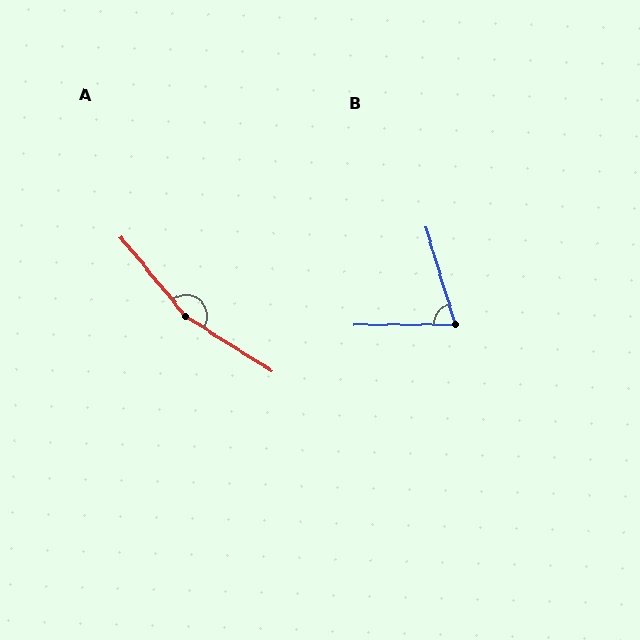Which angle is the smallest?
B, at approximately 74 degrees.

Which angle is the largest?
A, at approximately 162 degrees.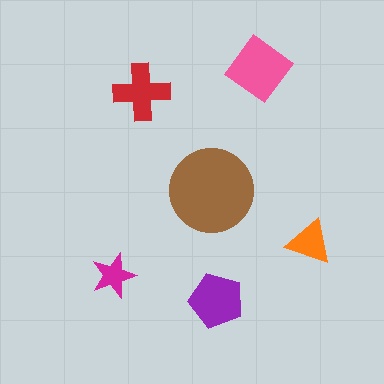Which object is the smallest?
The magenta star.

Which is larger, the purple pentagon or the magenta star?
The purple pentagon.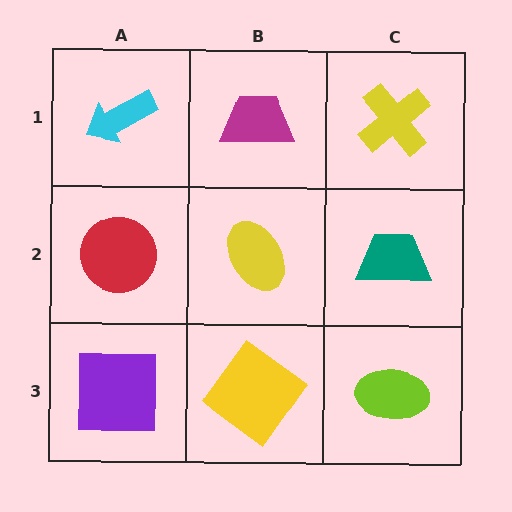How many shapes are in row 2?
3 shapes.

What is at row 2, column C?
A teal trapezoid.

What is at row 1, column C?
A yellow cross.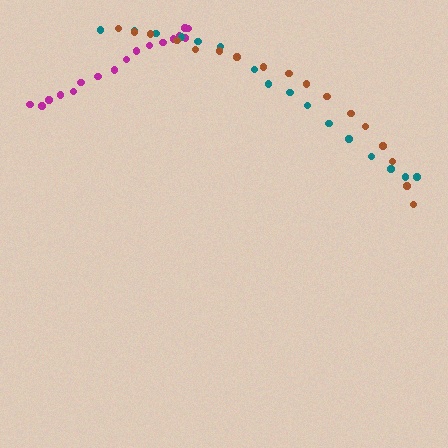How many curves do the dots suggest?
There are 3 distinct paths.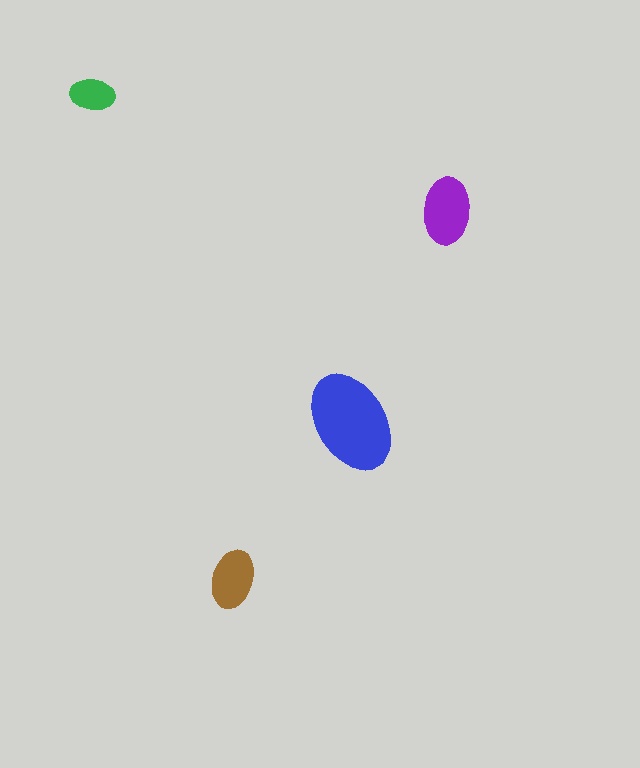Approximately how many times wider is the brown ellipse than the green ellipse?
About 1.5 times wider.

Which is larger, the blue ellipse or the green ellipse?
The blue one.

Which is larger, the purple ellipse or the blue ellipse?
The blue one.